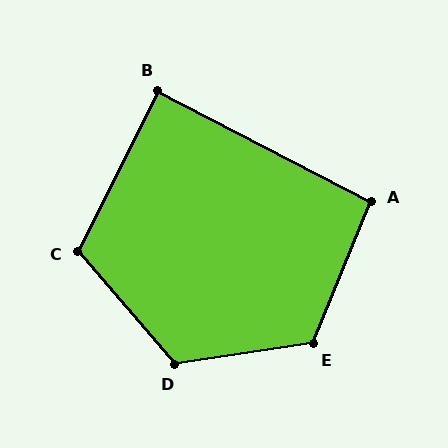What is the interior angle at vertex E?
Approximately 121 degrees (obtuse).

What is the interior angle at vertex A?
Approximately 95 degrees (obtuse).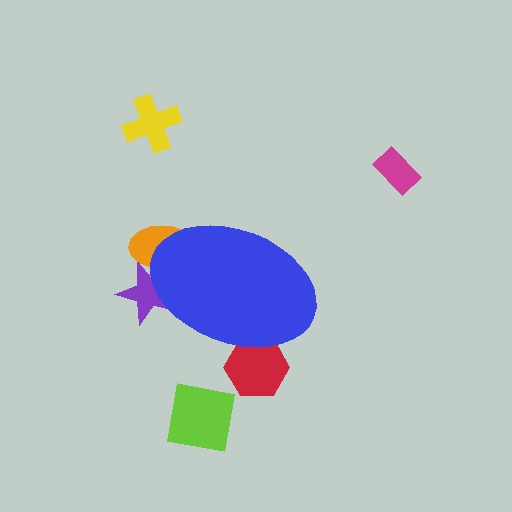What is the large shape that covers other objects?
A blue ellipse.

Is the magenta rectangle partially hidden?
No, the magenta rectangle is fully visible.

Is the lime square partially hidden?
No, the lime square is fully visible.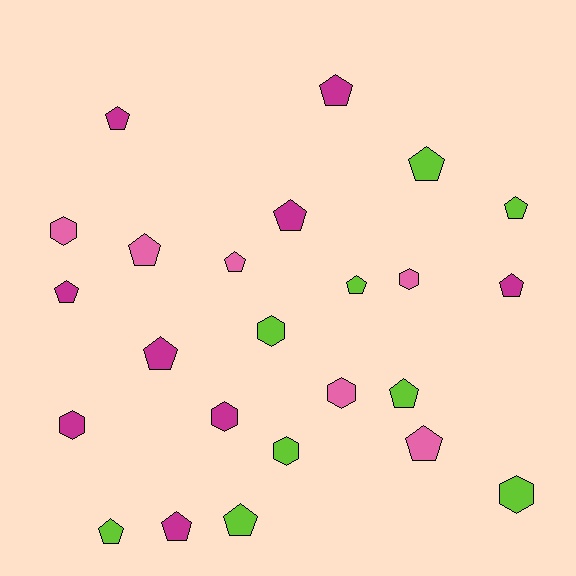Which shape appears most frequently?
Pentagon, with 16 objects.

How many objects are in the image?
There are 24 objects.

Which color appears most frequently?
Magenta, with 9 objects.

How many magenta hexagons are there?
There are 2 magenta hexagons.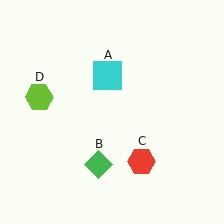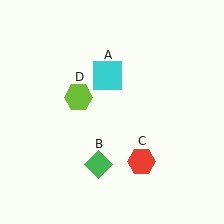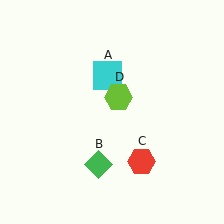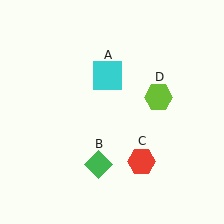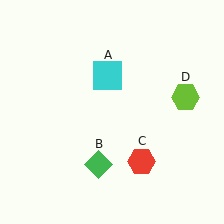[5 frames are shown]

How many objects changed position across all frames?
1 object changed position: lime hexagon (object D).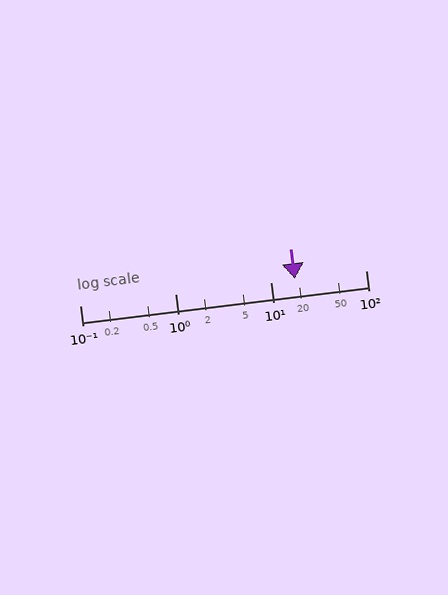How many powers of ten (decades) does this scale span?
The scale spans 3 decades, from 0.1 to 100.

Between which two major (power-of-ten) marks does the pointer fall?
The pointer is between 10 and 100.